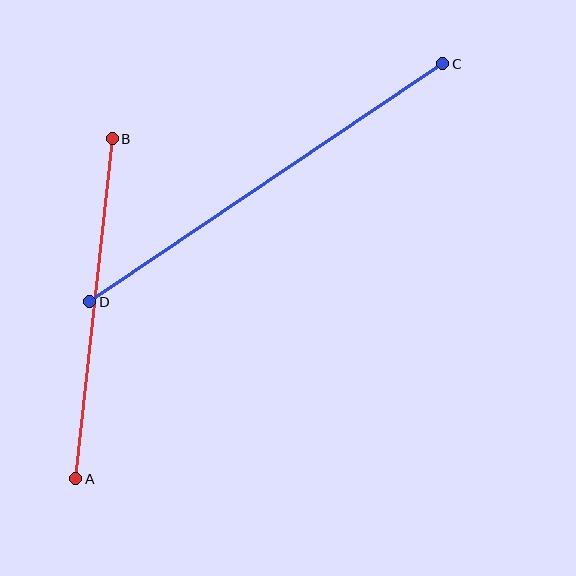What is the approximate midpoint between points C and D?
The midpoint is at approximately (266, 183) pixels.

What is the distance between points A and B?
The distance is approximately 342 pixels.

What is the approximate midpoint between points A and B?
The midpoint is at approximately (94, 309) pixels.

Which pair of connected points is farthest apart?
Points C and D are farthest apart.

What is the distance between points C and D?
The distance is approximately 425 pixels.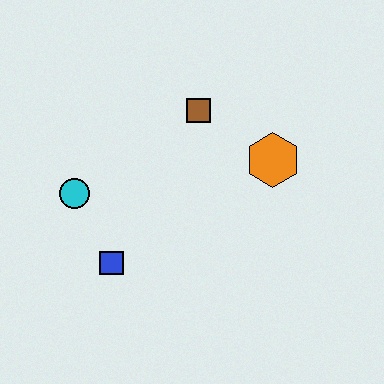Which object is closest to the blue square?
The cyan circle is closest to the blue square.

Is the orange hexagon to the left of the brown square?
No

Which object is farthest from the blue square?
The orange hexagon is farthest from the blue square.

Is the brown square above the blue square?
Yes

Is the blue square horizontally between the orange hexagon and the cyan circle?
Yes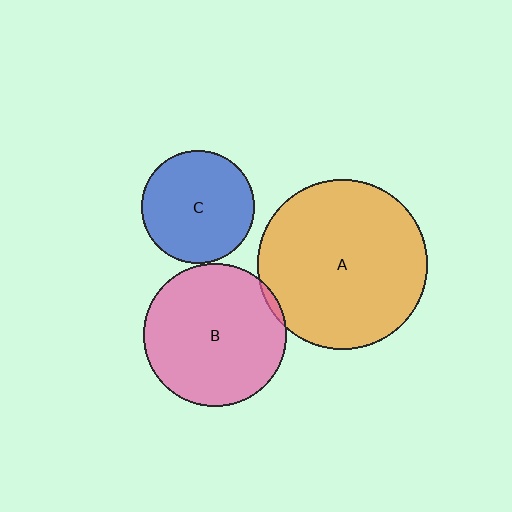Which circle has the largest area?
Circle A (orange).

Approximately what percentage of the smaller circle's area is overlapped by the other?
Approximately 5%.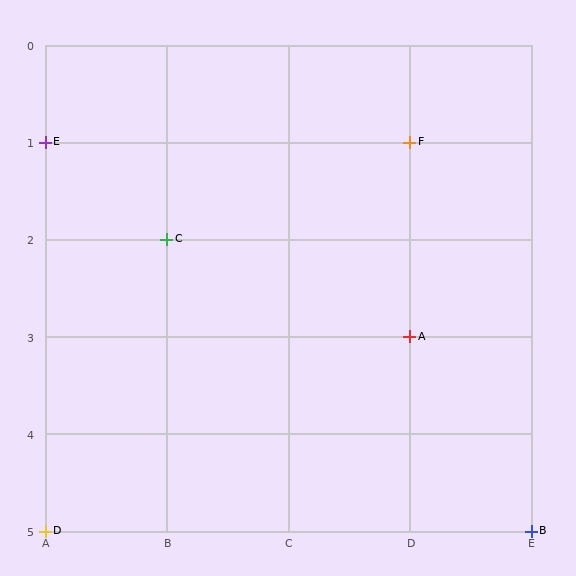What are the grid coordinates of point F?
Point F is at grid coordinates (D, 1).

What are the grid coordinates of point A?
Point A is at grid coordinates (D, 3).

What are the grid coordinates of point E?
Point E is at grid coordinates (A, 1).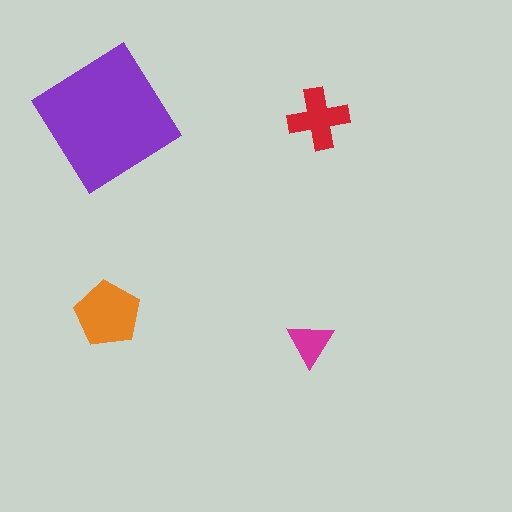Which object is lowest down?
The magenta triangle is bottommost.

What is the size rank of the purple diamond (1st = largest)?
1st.